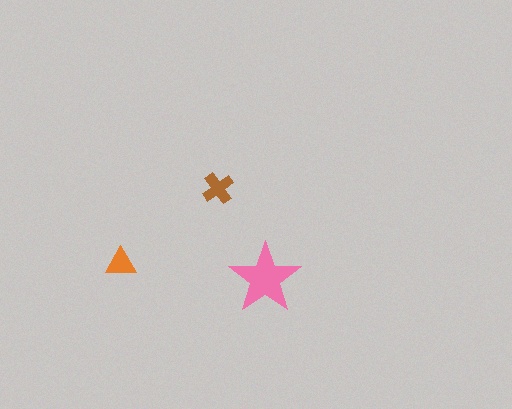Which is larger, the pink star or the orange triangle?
The pink star.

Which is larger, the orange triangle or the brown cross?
The brown cross.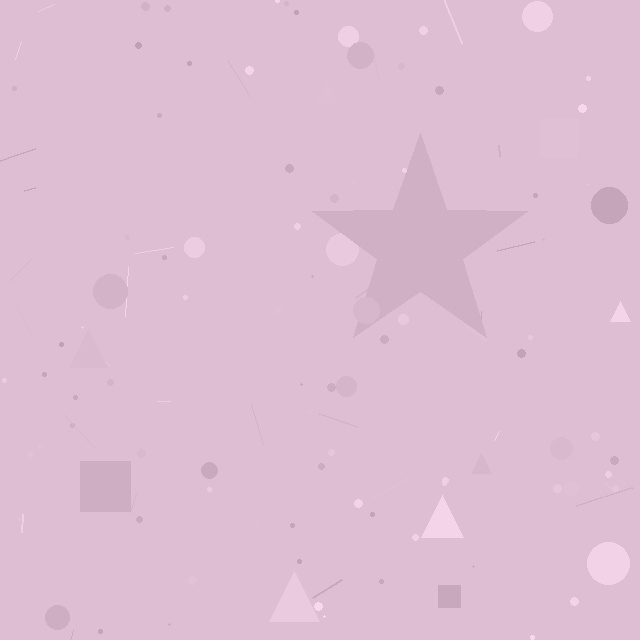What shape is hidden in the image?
A star is hidden in the image.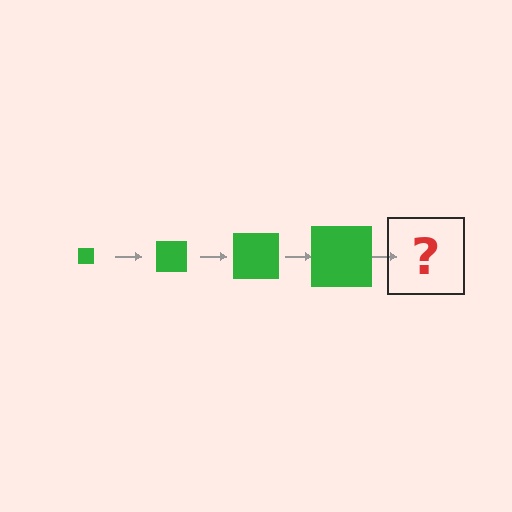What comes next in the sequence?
The next element should be a green square, larger than the previous one.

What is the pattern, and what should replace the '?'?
The pattern is that the square gets progressively larger each step. The '?' should be a green square, larger than the previous one.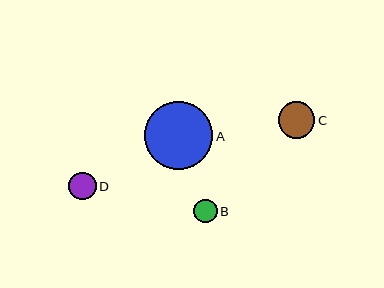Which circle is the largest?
Circle A is the largest with a size of approximately 68 pixels.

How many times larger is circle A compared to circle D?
Circle A is approximately 2.5 times the size of circle D.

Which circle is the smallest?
Circle B is the smallest with a size of approximately 23 pixels.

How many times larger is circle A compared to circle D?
Circle A is approximately 2.5 times the size of circle D.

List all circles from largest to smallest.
From largest to smallest: A, C, D, B.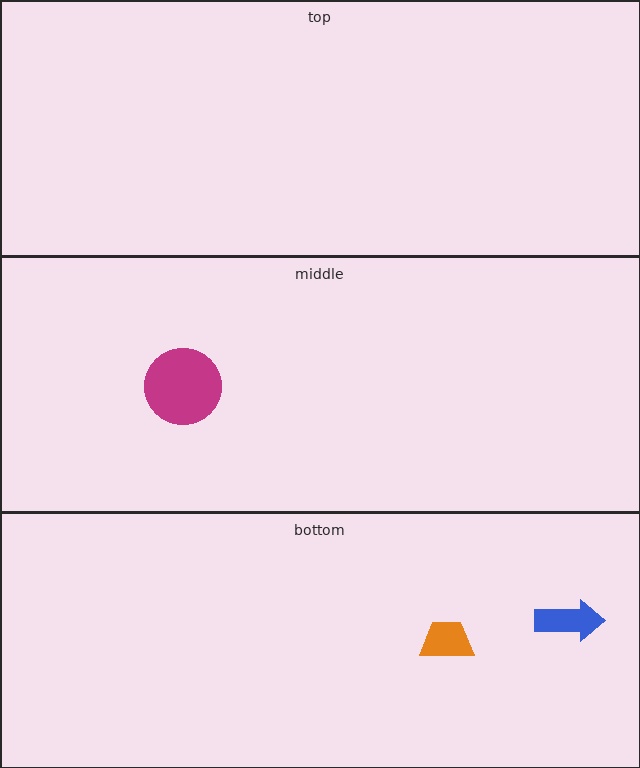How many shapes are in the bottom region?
2.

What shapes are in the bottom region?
The orange trapezoid, the blue arrow.